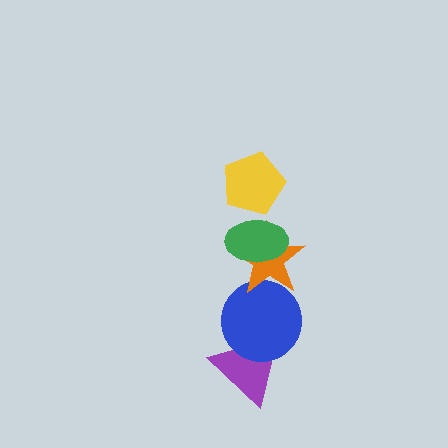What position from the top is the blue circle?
The blue circle is 4th from the top.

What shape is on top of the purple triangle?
The blue circle is on top of the purple triangle.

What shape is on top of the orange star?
The green ellipse is on top of the orange star.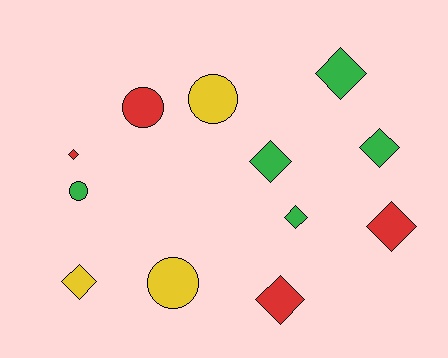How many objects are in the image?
There are 12 objects.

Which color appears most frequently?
Green, with 5 objects.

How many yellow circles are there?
There are 2 yellow circles.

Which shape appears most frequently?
Diamond, with 8 objects.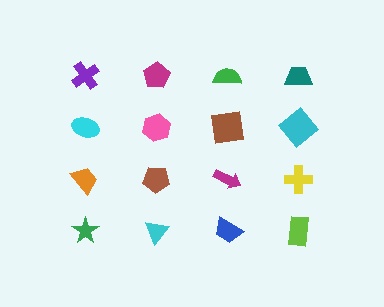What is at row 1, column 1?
A purple cross.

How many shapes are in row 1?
4 shapes.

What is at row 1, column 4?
A teal trapezoid.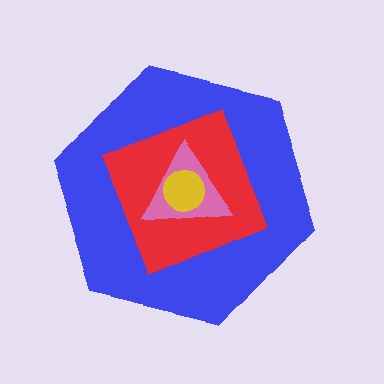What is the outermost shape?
The blue hexagon.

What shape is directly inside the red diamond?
The pink triangle.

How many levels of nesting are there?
4.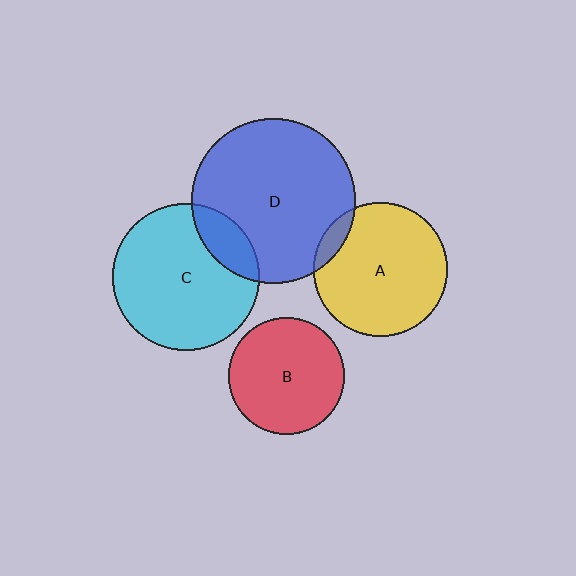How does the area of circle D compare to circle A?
Approximately 1.5 times.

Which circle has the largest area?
Circle D (blue).